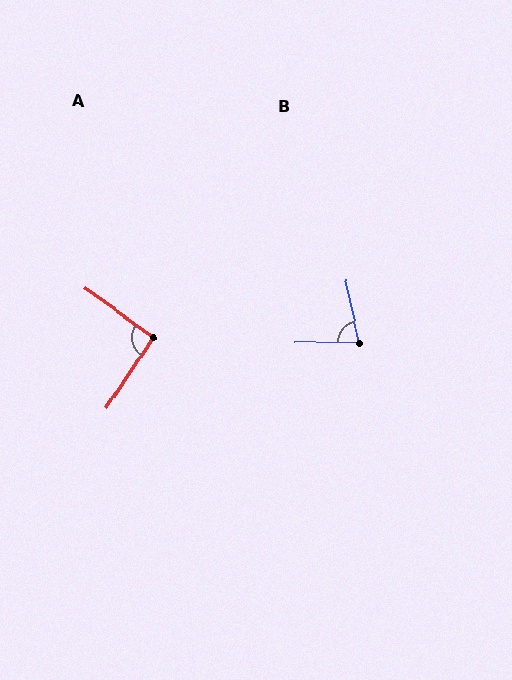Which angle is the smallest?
B, at approximately 79 degrees.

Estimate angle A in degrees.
Approximately 93 degrees.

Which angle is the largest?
A, at approximately 93 degrees.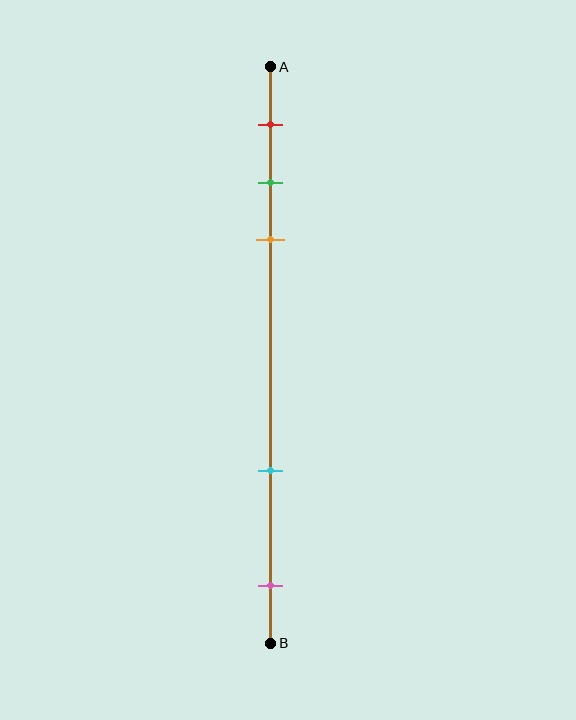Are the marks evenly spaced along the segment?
No, the marks are not evenly spaced.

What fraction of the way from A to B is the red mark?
The red mark is approximately 10% (0.1) of the way from A to B.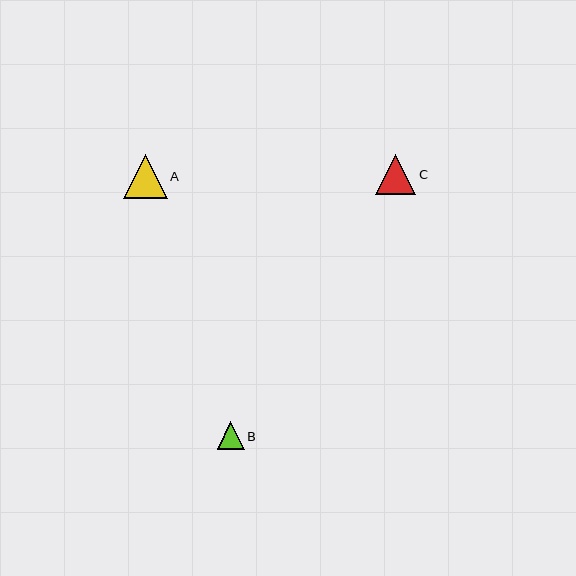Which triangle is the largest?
Triangle A is the largest with a size of approximately 44 pixels.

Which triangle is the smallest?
Triangle B is the smallest with a size of approximately 27 pixels.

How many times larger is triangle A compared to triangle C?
Triangle A is approximately 1.1 times the size of triangle C.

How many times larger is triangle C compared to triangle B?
Triangle C is approximately 1.5 times the size of triangle B.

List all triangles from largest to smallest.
From largest to smallest: A, C, B.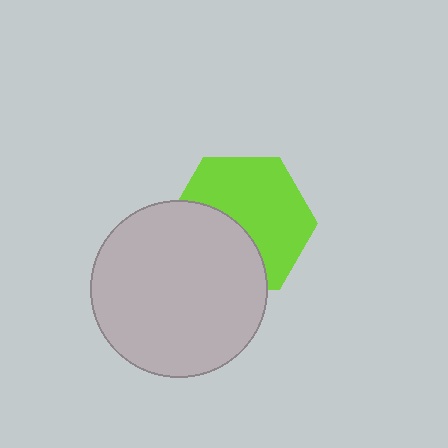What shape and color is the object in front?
The object in front is a light gray circle.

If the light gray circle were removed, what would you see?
You would see the complete lime hexagon.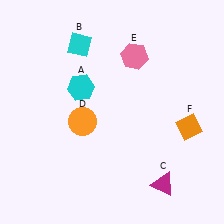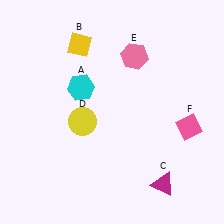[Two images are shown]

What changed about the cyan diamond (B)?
In Image 1, B is cyan. In Image 2, it changed to yellow.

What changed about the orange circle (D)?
In Image 1, D is orange. In Image 2, it changed to yellow.